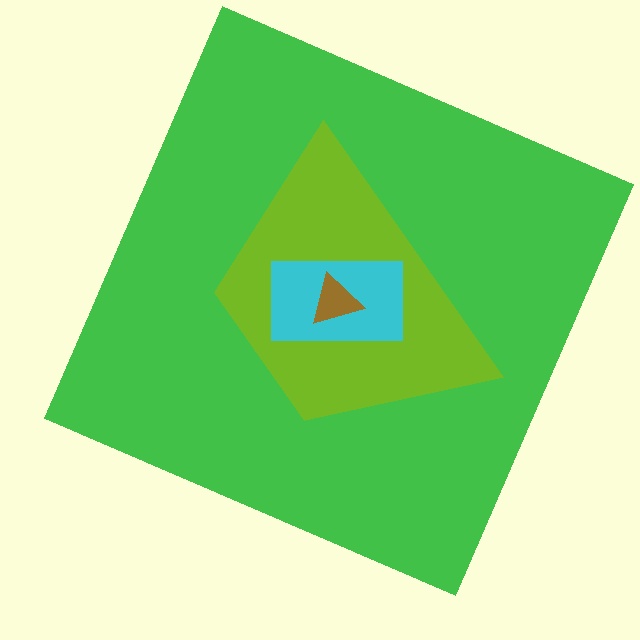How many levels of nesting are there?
4.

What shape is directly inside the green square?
The lime trapezoid.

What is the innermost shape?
The brown triangle.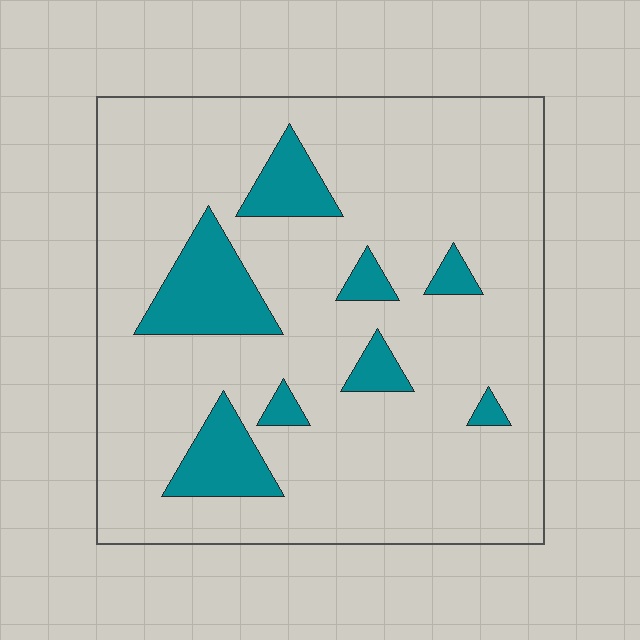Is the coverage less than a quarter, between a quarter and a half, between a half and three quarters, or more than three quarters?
Less than a quarter.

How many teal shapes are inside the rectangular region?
8.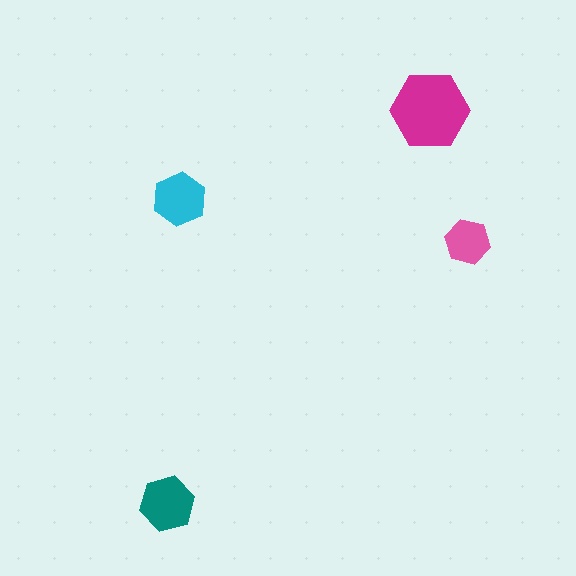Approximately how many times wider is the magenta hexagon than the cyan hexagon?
About 1.5 times wider.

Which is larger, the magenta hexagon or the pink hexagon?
The magenta one.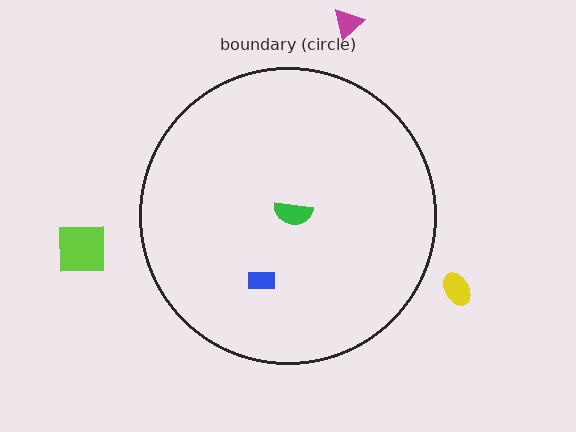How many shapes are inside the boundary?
2 inside, 3 outside.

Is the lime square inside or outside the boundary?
Outside.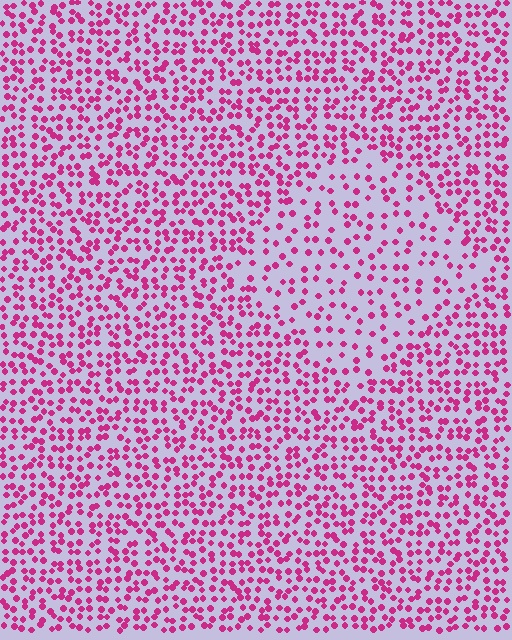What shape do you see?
I see a diamond.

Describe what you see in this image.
The image contains small magenta elements arranged at two different densities. A diamond-shaped region is visible where the elements are less densely packed than the surrounding area.